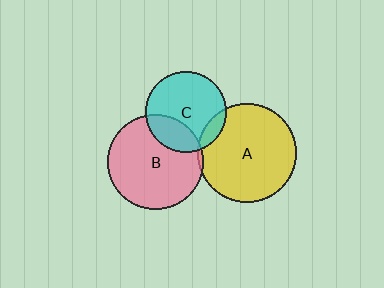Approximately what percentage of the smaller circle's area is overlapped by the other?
Approximately 25%.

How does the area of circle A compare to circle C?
Approximately 1.5 times.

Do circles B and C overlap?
Yes.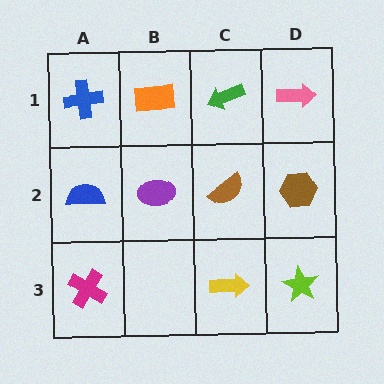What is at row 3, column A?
A magenta cross.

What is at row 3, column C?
A yellow arrow.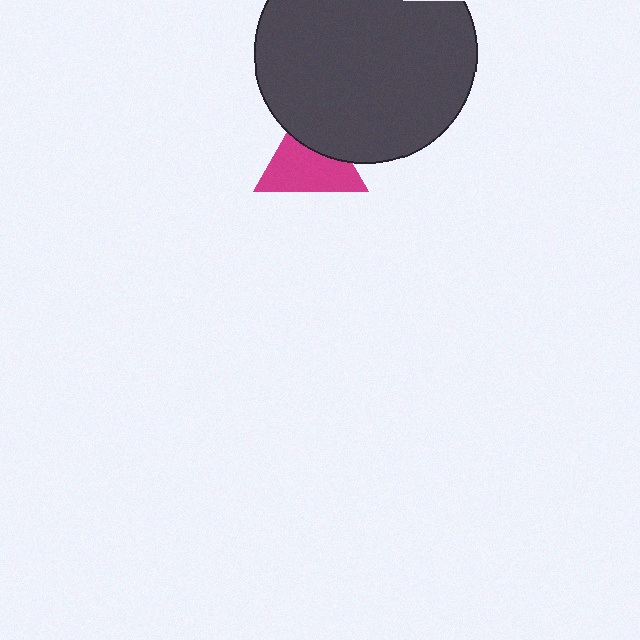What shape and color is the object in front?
The object in front is a dark gray circle.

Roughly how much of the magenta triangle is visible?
Most of it is visible (roughly 65%).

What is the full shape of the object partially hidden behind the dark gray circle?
The partially hidden object is a magenta triangle.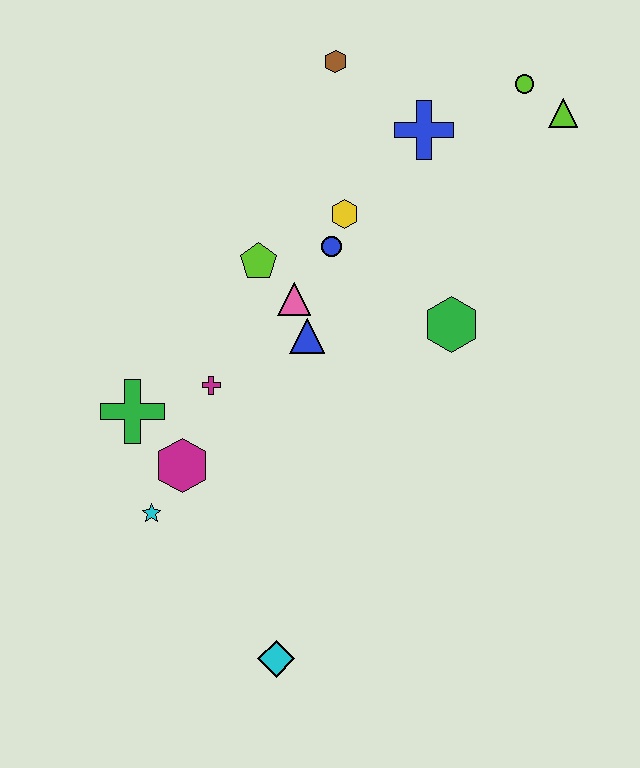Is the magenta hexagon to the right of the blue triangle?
No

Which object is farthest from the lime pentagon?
The cyan diamond is farthest from the lime pentagon.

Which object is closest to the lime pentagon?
The pink triangle is closest to the lime pentagon.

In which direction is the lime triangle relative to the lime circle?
The lime triangle is to the right of the lime circle.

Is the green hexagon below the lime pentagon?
Yes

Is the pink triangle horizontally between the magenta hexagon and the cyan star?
No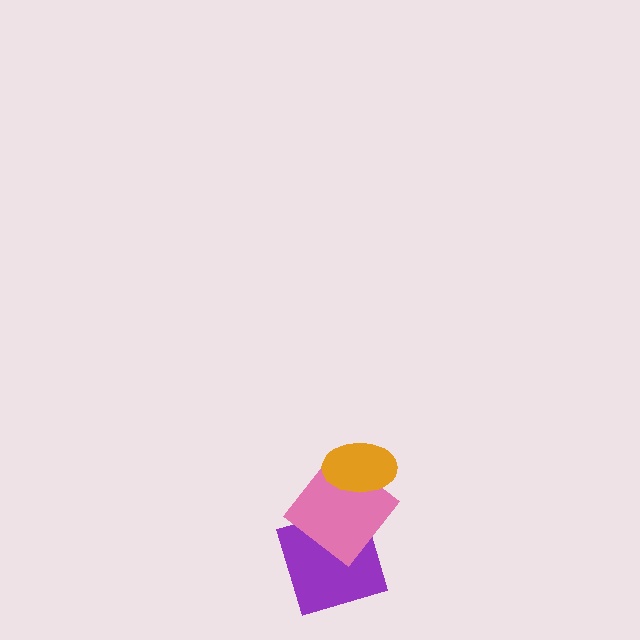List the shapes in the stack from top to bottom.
From top to bottom: the orange ellipse, the pink diamond, the purple square.